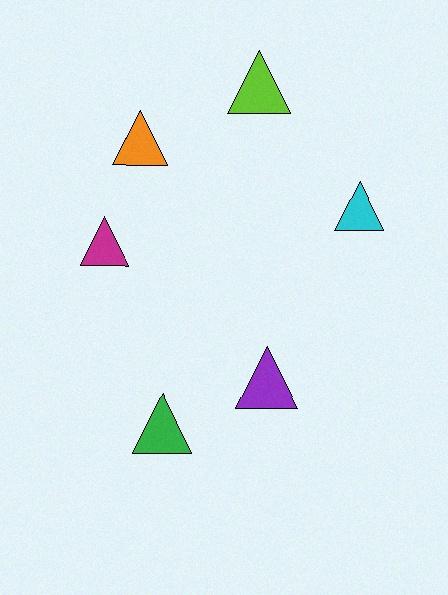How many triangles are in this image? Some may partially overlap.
There are 6 triangles.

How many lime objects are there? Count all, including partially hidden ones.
There is 1 lime object.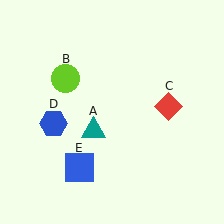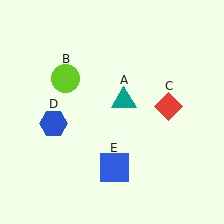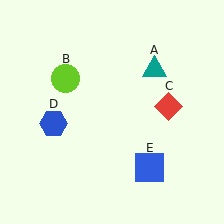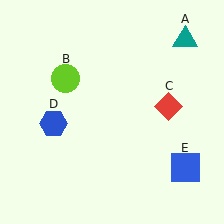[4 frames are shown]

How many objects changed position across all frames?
2 objects changed position: teal triangle (object A), blue square (object E).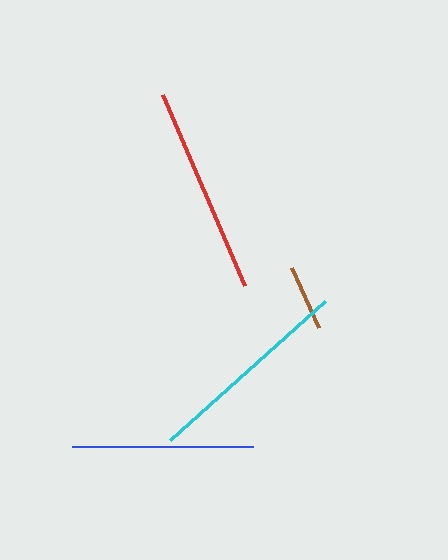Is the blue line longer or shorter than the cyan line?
The cyan line is longer than the blue line.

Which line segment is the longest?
The cyan line is the longest at approximately 208 pixels.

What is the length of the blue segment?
The blue segment is approximately 181 pixels long.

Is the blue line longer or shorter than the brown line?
The blue line is longer than the brown line.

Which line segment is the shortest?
The brown line is the shortest at approximately 66 pixels.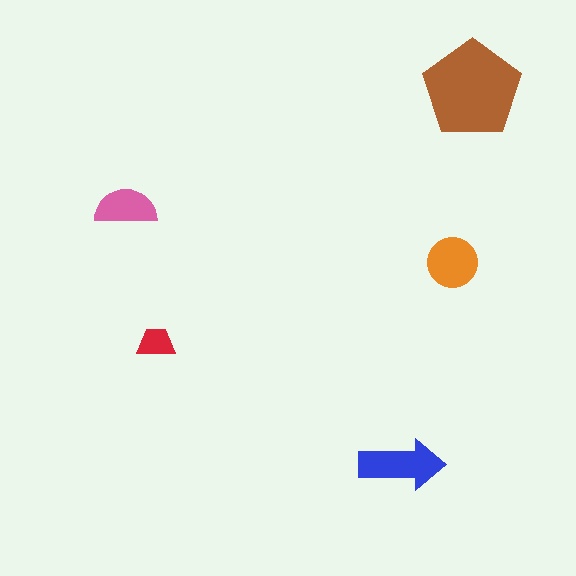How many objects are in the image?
There are 5 objects in the image.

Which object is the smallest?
The red trapezoid.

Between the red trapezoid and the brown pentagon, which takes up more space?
The brown pentagon.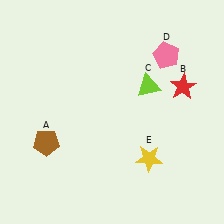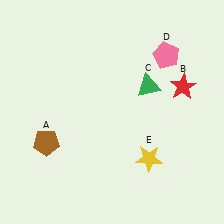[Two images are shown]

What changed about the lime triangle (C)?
In Image 1, C is lime. In Image 2, it changed to green.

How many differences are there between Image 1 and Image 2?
There is 1 difference between the two images.